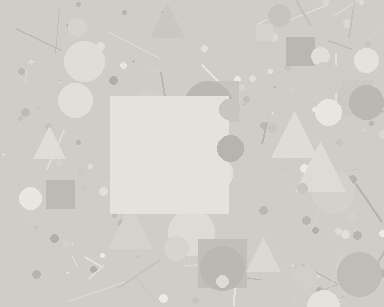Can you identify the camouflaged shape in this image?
The camouflaged shape is a square.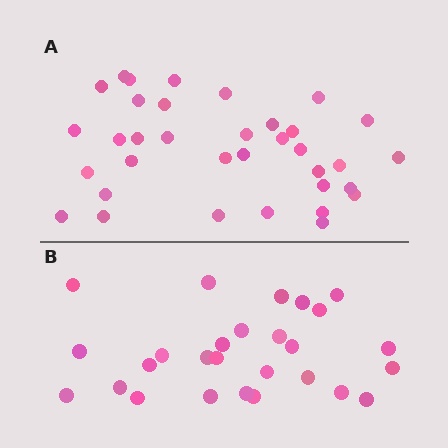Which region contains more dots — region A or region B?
Region A (the top region) has more dots.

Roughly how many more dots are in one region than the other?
Region A has roughly 8 or so more dots than region B.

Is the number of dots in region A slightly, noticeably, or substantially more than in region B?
Region A has noticeably more, but not dramatically so. The ratio is roughly 1.3 to 1.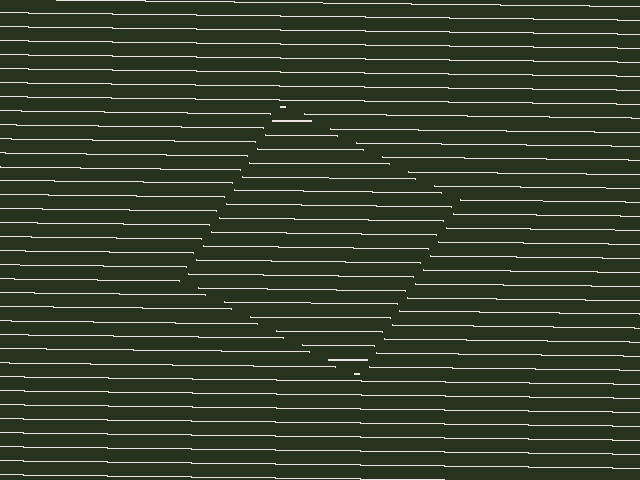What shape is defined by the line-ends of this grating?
An illusory square. The interior of the shape contains the same grating, shifted by half a period — the contour is defined by the phase discontinuity where line-ends from the inner and outer gratings abut.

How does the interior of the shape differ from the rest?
The interior of the shape contains the same grating, shifted by half a period — the contour is defined by the phase discontinuity where line-ends from the inner and outer gratings abut.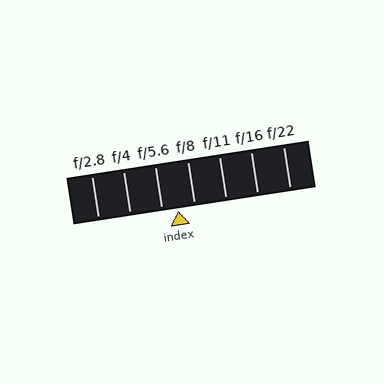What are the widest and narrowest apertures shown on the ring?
The widest aperture shown is f/2.8 and the narrowest is f/22.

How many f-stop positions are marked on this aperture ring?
There are 7 f-stop positions marked.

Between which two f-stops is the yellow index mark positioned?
The index mark is between f/5.6 and f/8.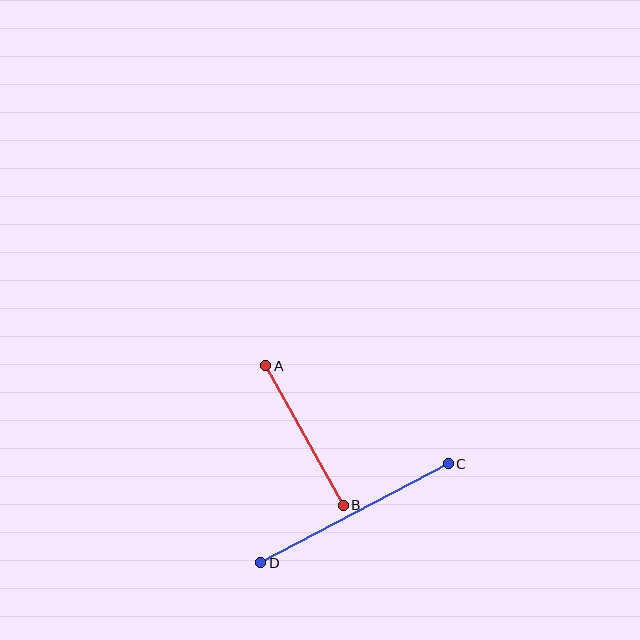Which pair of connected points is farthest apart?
Points C and D are farthest apart.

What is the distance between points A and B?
The distance is approximately 159 pixels.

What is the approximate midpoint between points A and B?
The midpoint is at approximately (305, 435) pixels.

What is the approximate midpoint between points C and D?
The midpoint is at approximately (354, 513) pixels.